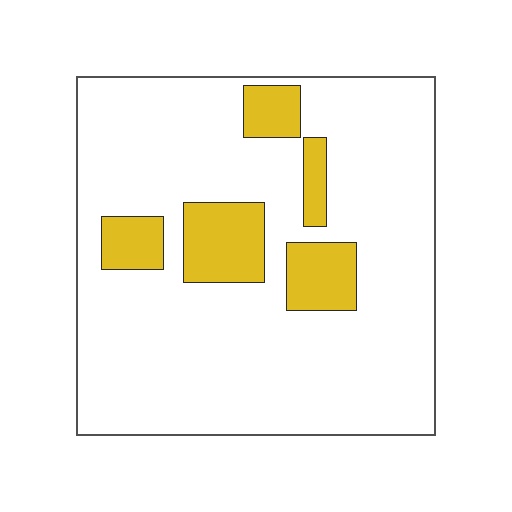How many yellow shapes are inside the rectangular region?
5.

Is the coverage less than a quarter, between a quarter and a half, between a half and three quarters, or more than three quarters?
Less than a quarter.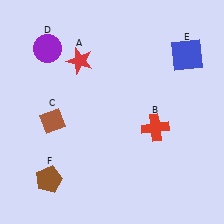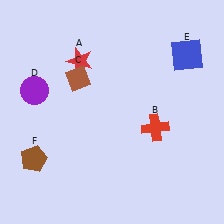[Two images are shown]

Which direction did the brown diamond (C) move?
The brown diamond (C) moved up.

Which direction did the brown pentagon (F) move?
The brown pentagon (F) moved up.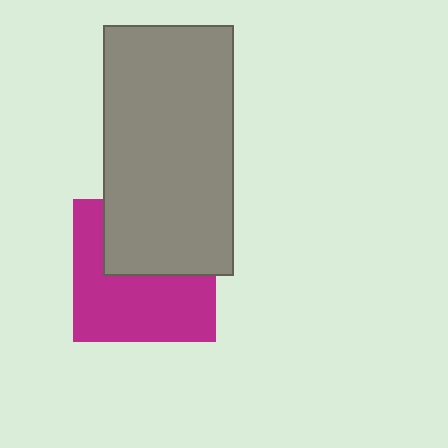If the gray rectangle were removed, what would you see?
You would see the complete magenta square.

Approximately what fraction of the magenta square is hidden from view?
Roughly 42% of the magenta square is hidden behind the gray rectangle.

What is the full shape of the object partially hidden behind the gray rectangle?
The partially hidden object is a magenta square.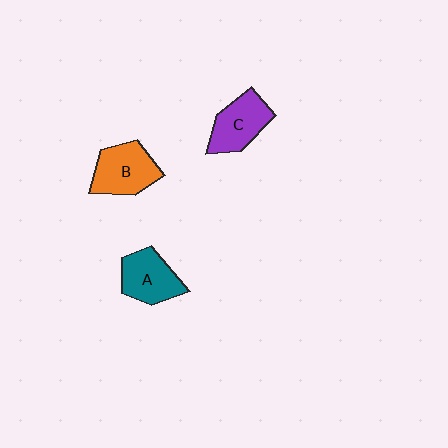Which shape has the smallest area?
Shape C (purple).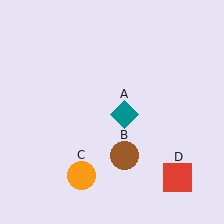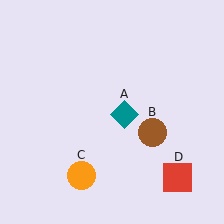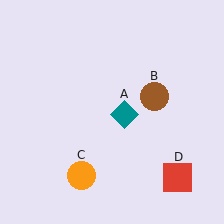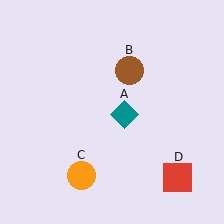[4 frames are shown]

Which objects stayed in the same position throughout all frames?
Teal diamond (object A) and orange circle (object C) and red square (object D) remained stationary.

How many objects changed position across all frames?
1 object changed position: brown circle (object B).